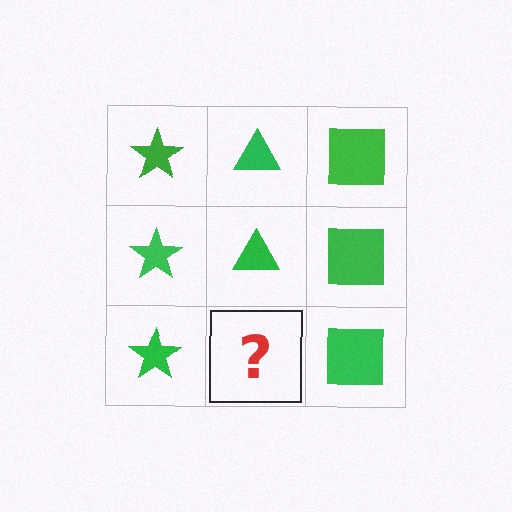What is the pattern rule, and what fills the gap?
The rule is that each column has a consistent shape. The gap should be filled with a green triangle.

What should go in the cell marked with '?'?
The missing cell should contain a green triangle.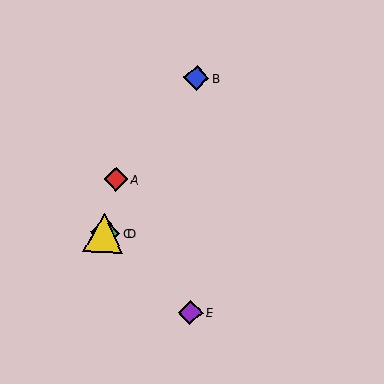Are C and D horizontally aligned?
Yes, both are at y≈233.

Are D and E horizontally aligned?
No, D is at y≈233 and E is at y≈313.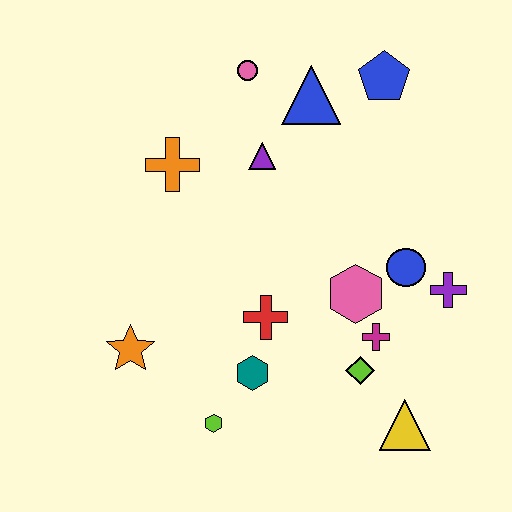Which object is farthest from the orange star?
The blue pentagon is farthest from the orange star.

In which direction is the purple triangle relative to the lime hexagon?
The purple triangle is above the lime hexagon.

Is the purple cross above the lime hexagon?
Yes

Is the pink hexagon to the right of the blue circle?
No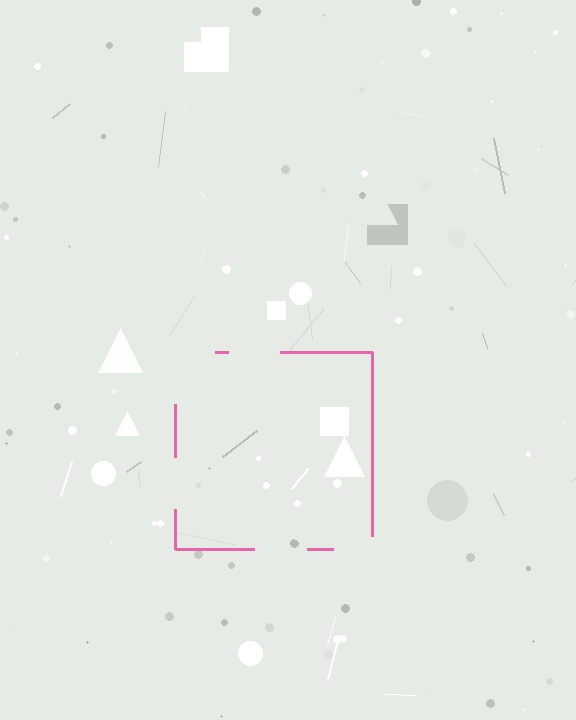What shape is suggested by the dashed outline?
The dashed outline suggests a square.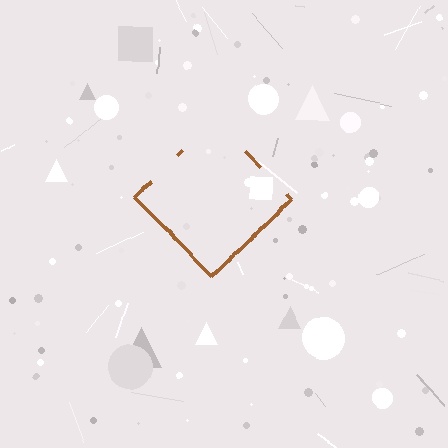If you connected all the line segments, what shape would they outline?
They would outline a diamond.